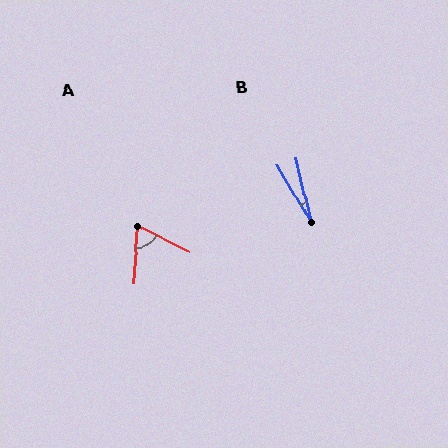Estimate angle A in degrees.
Approximately 67 degrees.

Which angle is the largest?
A, at approximately 67 degrees.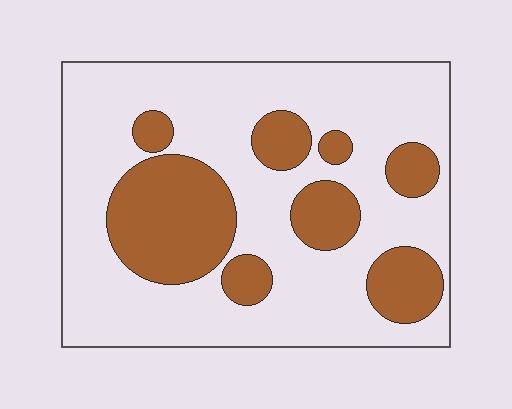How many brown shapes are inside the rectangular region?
8.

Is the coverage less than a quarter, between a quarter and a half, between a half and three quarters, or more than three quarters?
Between a quarter and a half.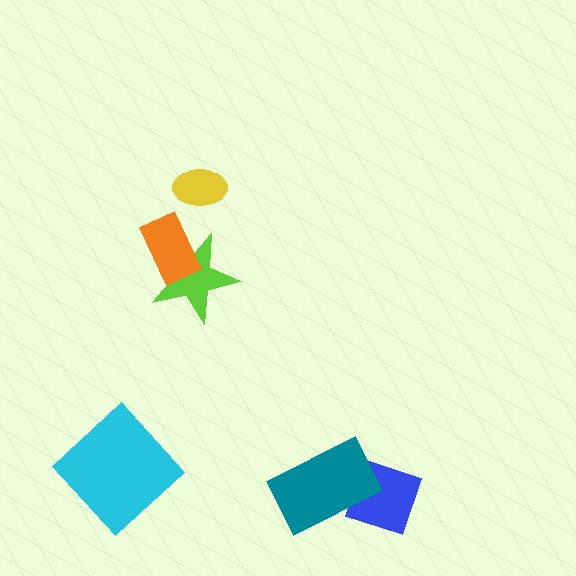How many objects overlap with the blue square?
1 object overlaps with the blue square.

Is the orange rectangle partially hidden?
No, no other shape covers it.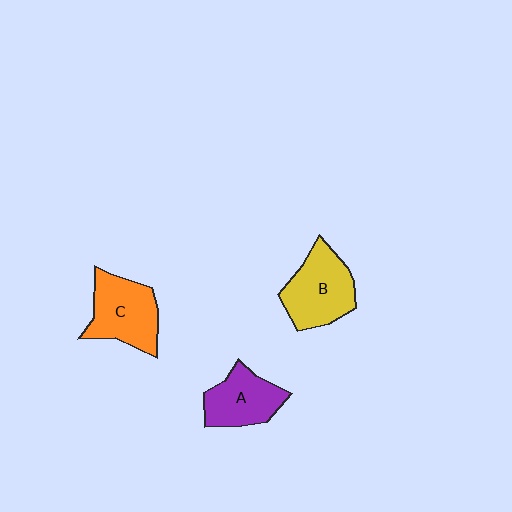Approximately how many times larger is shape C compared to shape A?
Approximately 1.2 times.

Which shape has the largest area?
Shape B (yellow).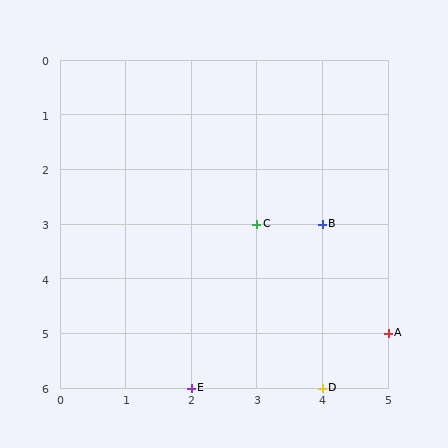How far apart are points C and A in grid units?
Points C and A are 2 columns and 2 rows apart (about 2.8 grid units diagonally).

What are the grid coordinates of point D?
Point D is at grid coordinates (4, 6).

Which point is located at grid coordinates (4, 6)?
Point D is at (4, 6).